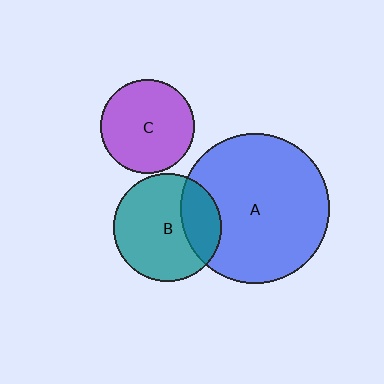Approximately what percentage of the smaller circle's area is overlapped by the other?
Approximately 25%.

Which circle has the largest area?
Circle A (blue).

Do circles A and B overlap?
Yes.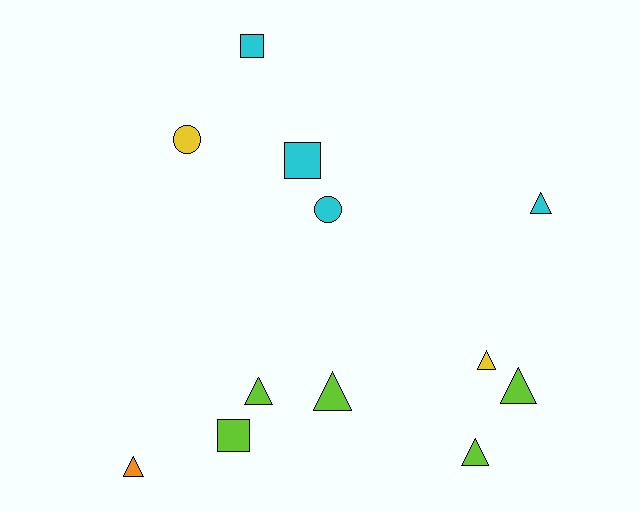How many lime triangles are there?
There are 4 lime triangles.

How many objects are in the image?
There are 12 objects.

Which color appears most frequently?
Lime, with 5 objects.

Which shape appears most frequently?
Triangle, with 7 objects.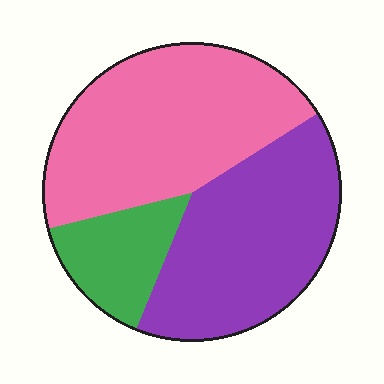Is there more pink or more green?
Pink.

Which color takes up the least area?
Green, at roughly 15%.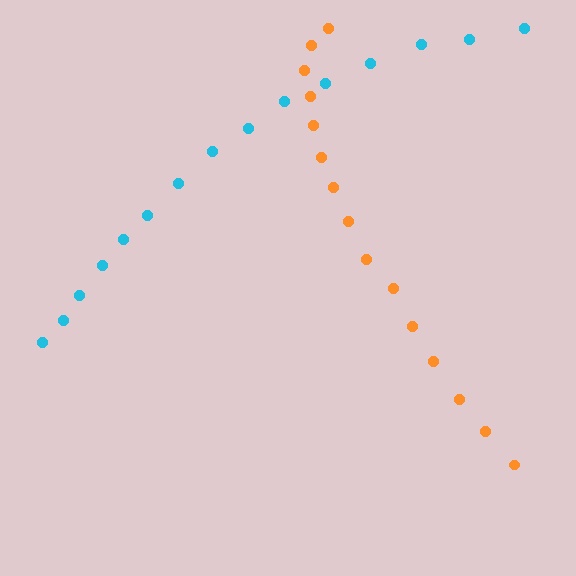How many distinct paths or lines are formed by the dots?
There are 2 distinct paths.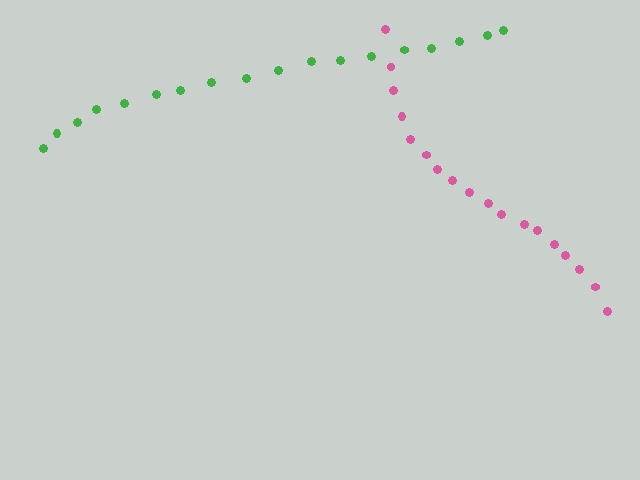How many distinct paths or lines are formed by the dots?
There are 2 distinct paths.